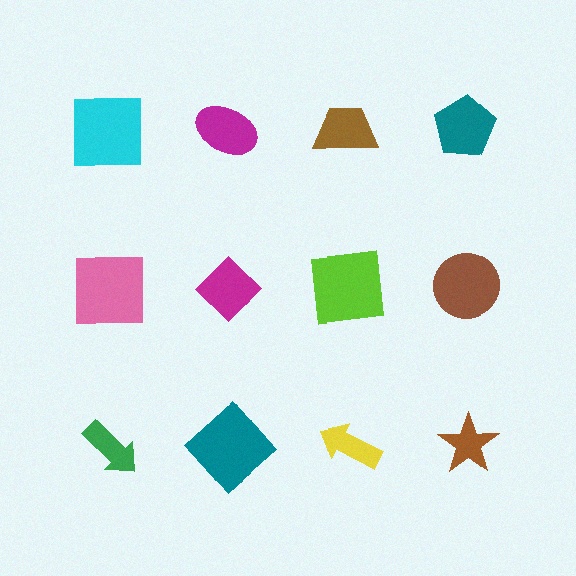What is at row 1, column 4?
A teal pentagon.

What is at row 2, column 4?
A brown circle.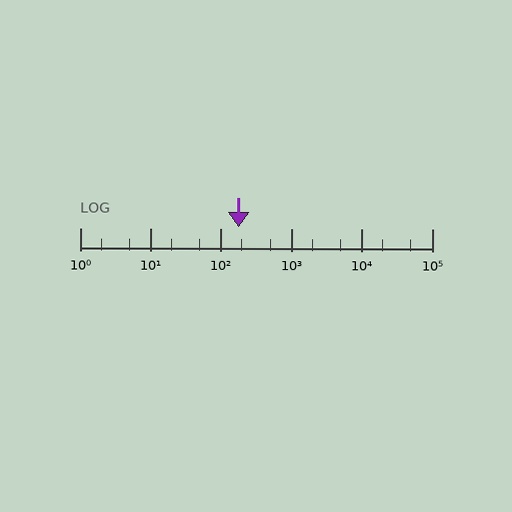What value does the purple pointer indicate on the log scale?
The pointer indicates approximately 180.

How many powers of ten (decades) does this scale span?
The scale spans 5 decades, from 1 to 100000.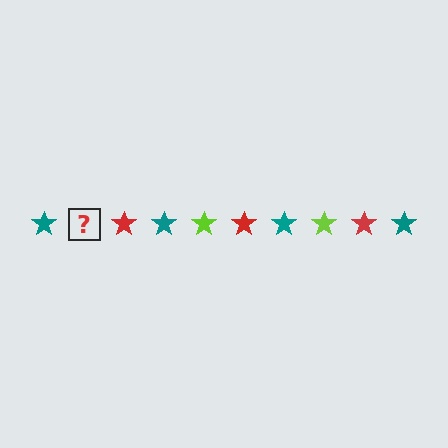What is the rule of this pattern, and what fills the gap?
The rule is that the pattern cycles through teal, lime, red stars. The gap should be filled with a lime star.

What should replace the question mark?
The question mark should be replaced with a lime star.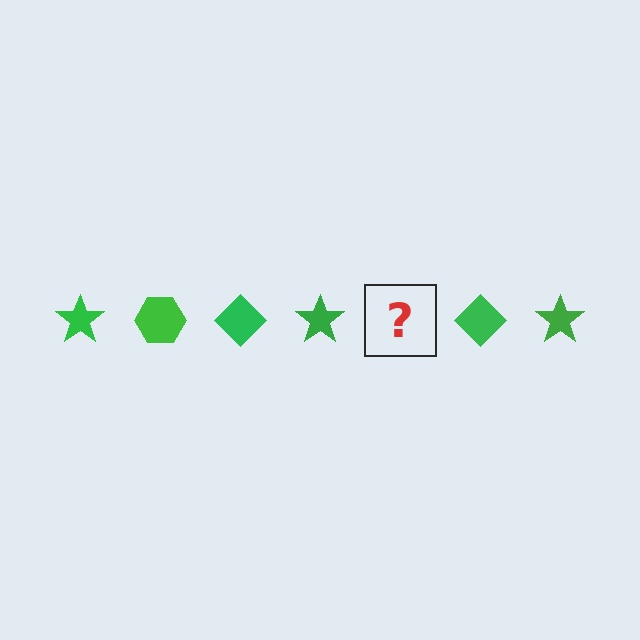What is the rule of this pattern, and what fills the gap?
The rule is that the pattern cycles through star, hexagon, diamond shapes in green. The gap should be filled with a green hexagon.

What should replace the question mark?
The question mark should be replaced with a green hexagon.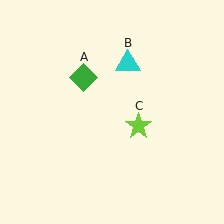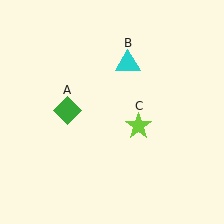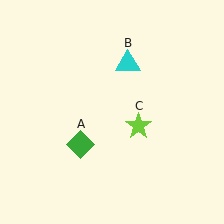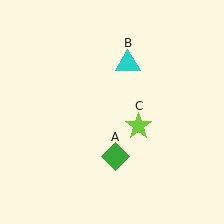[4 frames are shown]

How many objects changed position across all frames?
1 object changed position: green diamond (object A).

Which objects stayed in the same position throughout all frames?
Cyan triangle (object B) and lime star (object C) remained stationary.